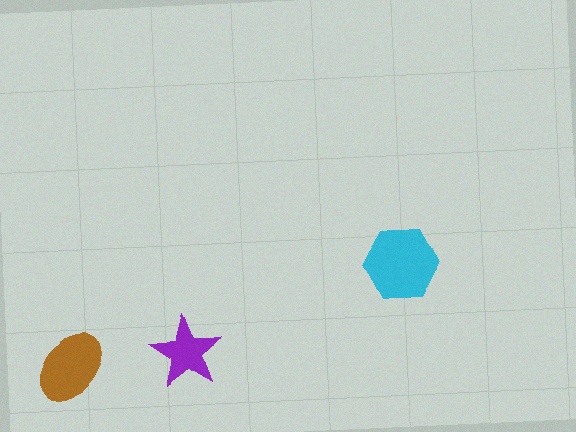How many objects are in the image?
There are 3 objects in the image.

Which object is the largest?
The cyan hexagon.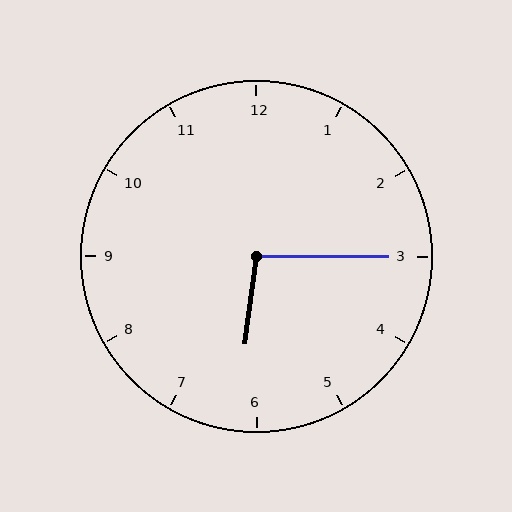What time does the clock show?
6:15.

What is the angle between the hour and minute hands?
Approximately 98 degrees.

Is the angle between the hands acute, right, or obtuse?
It is obtuse.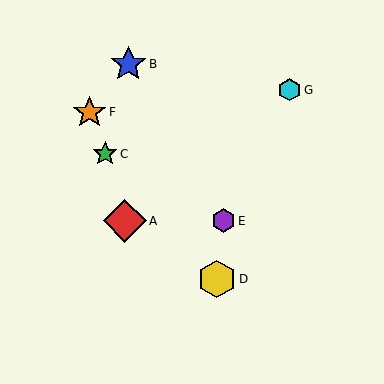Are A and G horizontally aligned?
No, A is at y≈221 and G is at y≈90.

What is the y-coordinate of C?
Object C is at y≈154.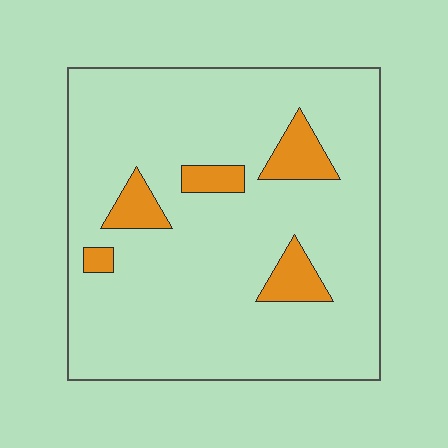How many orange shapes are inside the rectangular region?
5.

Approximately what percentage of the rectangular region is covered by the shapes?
Approximately 10%.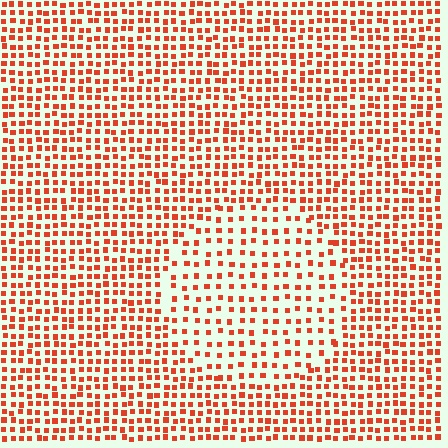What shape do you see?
I see a circle.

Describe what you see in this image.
The image contains small red elements arranged at two different densities. A circle-shaped region is visible where the elements are less densely packed than the surrounding area.